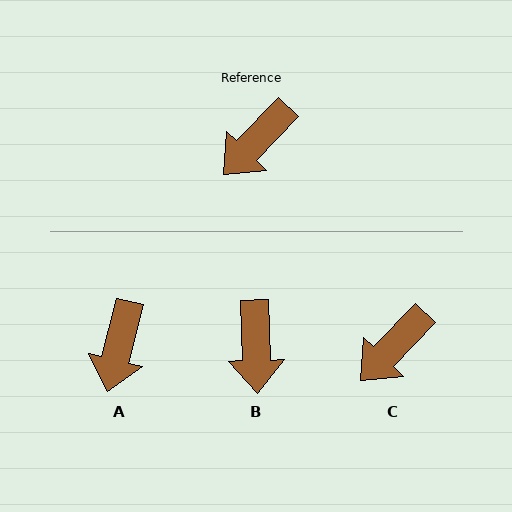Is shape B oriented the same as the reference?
No, it is off by about 45 degrees.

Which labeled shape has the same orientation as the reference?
C.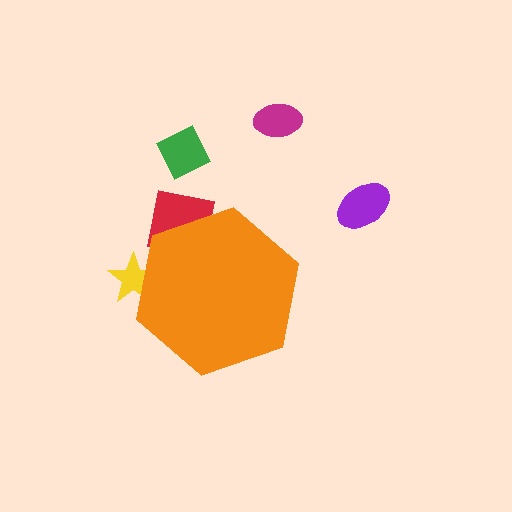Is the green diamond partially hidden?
No, the green diamond is fully visible.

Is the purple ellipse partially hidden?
No, the purple ellipse is fully visible.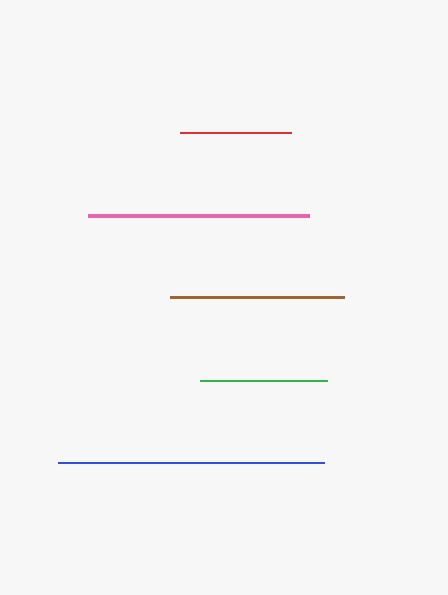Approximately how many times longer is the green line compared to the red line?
The green line is approximately 1.2 times the length of the red line.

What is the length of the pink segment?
The pink segment is approximately 221 pixels long.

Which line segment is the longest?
The blue line is the longest at approximately 266 pixels.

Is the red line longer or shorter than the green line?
The green line is longer than the red line.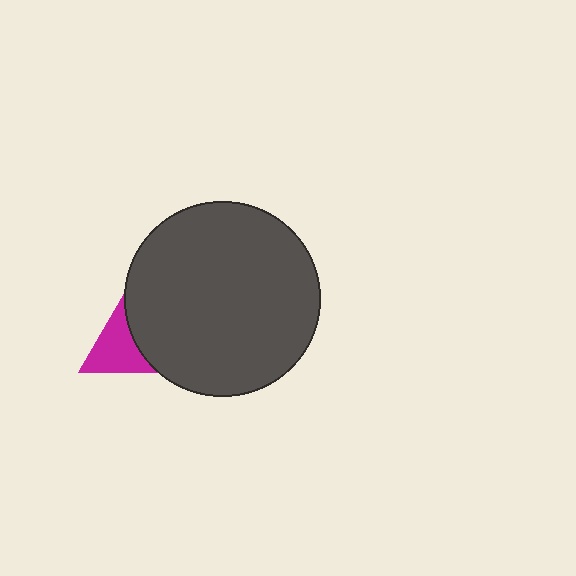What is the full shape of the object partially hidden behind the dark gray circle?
The partially hidden object is a magenta triangle.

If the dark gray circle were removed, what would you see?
You would see the complete magenta triangle.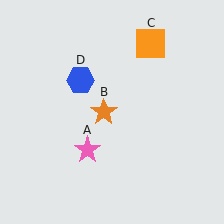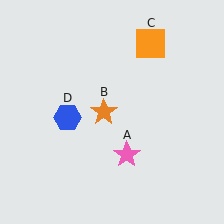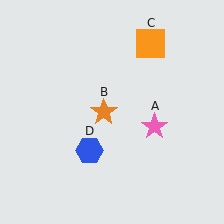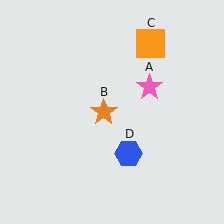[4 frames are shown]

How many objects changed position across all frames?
2 objects changed position: pink star (object A), blue hexagon (object D).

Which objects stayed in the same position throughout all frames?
Orange star (object B) and orange square (object C) remained stationary.